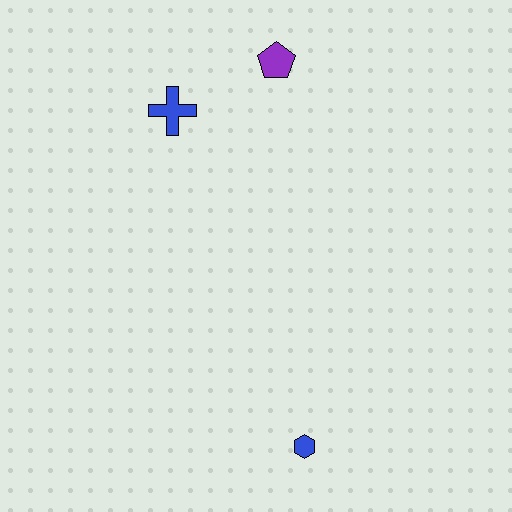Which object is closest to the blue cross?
The purple pentagon is closest to the blue cross.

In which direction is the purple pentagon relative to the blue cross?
The purple pentagon is to the right of the blue cross.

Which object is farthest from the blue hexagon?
The purple pentagon is farthest from the blue hexagon.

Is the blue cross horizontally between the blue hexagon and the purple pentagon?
No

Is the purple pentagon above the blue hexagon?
Yes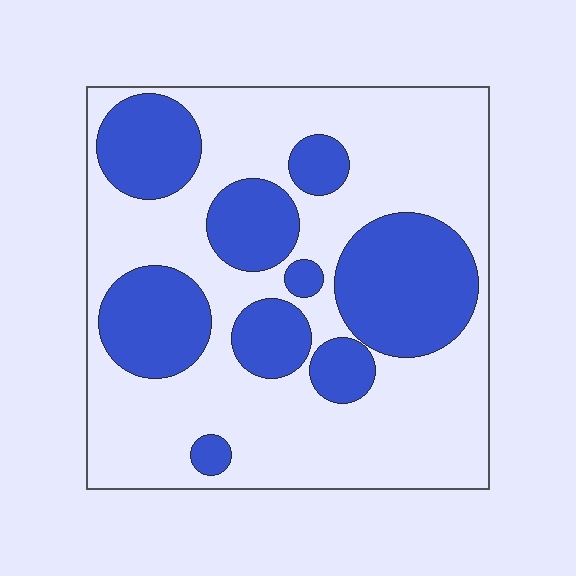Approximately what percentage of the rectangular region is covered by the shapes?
Approximately 35%.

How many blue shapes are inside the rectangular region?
9.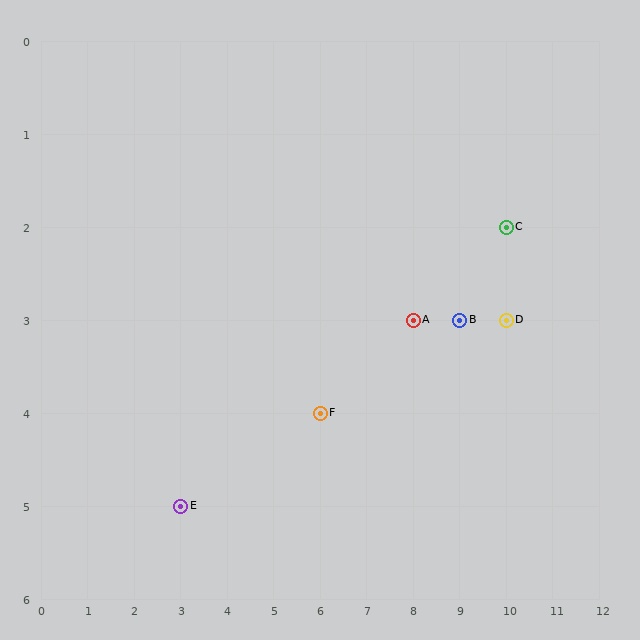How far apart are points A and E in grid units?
Points A and E are 5 columns and 2 rows apart (about 5.4 grid units diagonally).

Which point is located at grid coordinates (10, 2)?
Point C is at (10, 2).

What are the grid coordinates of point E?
Point E is at grid coordinates (3, 5).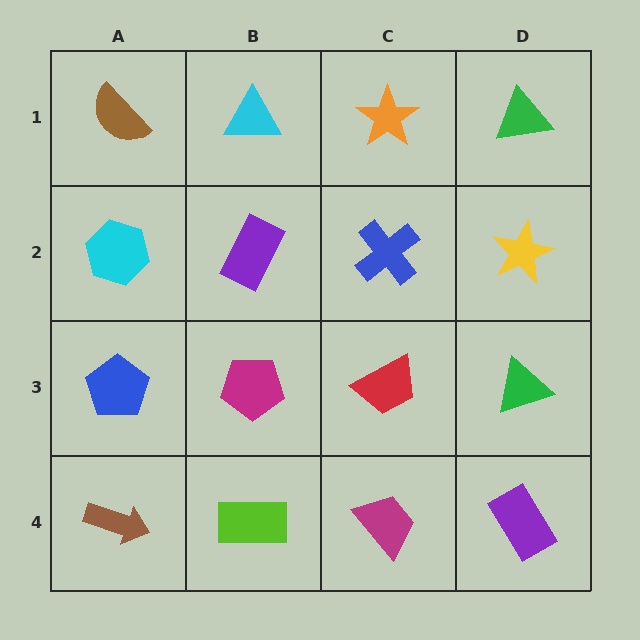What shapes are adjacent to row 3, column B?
A purple rectangle (row 2, column B), a lime rectangle (row 4, column B), a blue pentagon (row 3, column A), a red trapezoid (row 3, column C).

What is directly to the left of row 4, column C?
A lime rectangle.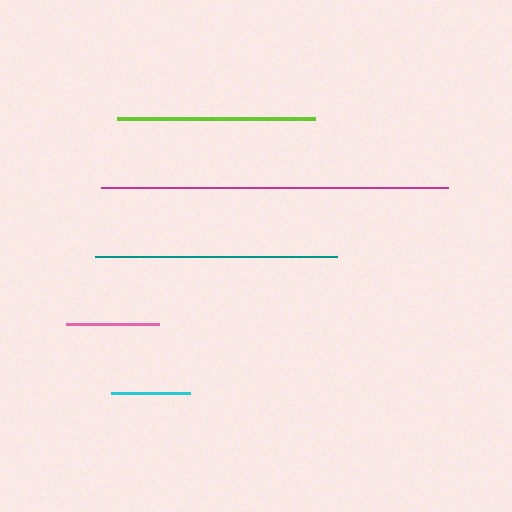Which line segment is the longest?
The magenta line is the longest at approximately 347 pixels.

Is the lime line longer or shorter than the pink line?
The lime line is longer than the pink line.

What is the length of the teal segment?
The teal segment is approximately 242 pixels long.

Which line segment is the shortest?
The cyan line is the shortest at approximately 79 pixels.